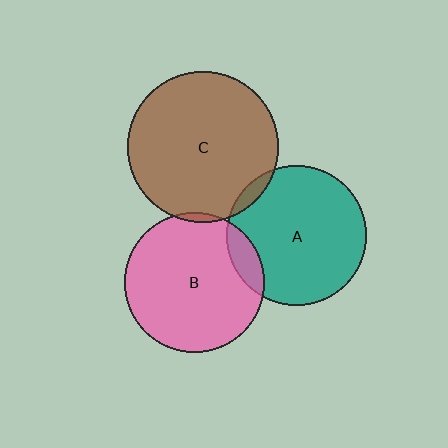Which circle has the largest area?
Circle C (brown).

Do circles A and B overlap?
Yes.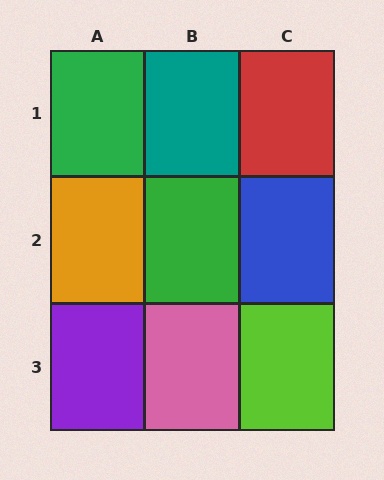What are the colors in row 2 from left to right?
Orange, green, blue.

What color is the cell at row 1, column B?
Teal.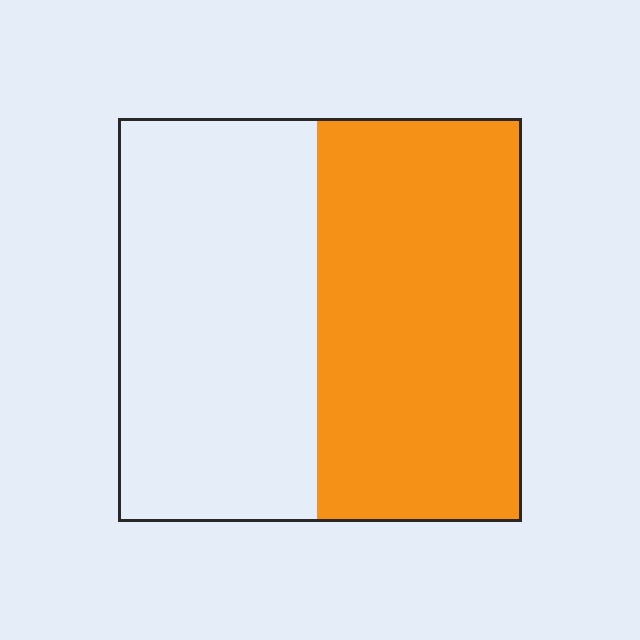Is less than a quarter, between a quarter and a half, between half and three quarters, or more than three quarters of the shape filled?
Between half and three quarters.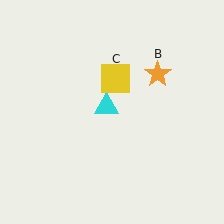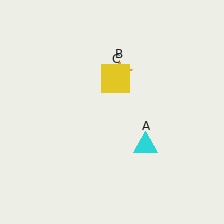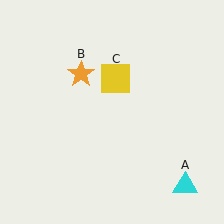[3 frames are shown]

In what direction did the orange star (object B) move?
The orange star (object B) moved left.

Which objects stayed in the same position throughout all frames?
Yellow square (object C) remained stationary.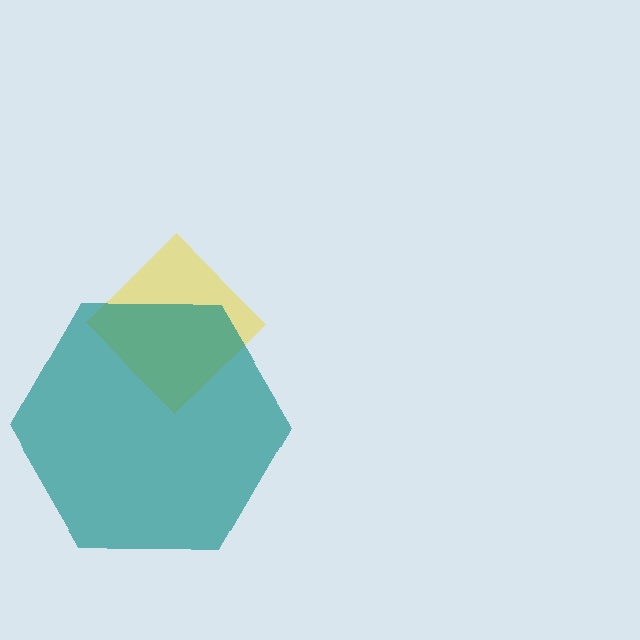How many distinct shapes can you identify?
There are 2 distinct shapes: a yellow diamond, a teal hexagon.